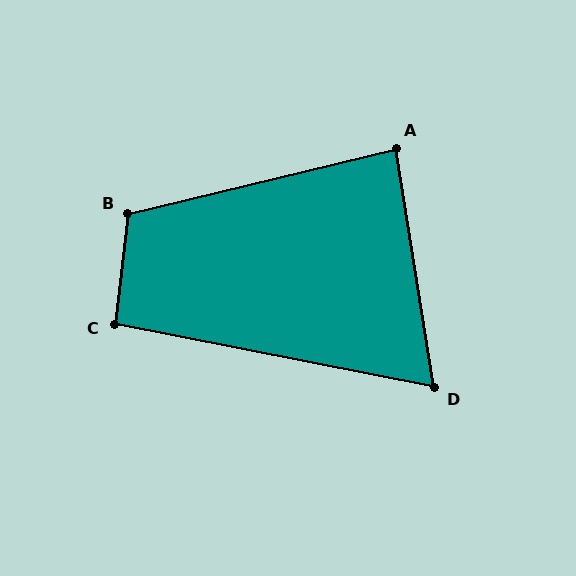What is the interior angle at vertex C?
Approximately 95 degrees (approximately right).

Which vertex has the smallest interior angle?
D, at approximately 70 degrees.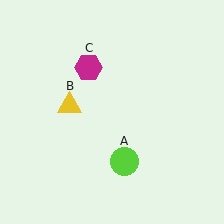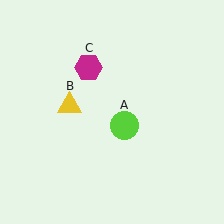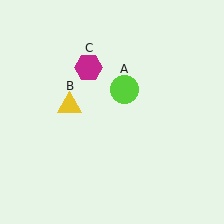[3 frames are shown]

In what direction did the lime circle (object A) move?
The lime circle (object A) moved up.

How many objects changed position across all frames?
1 object changed position: lime circle (object A).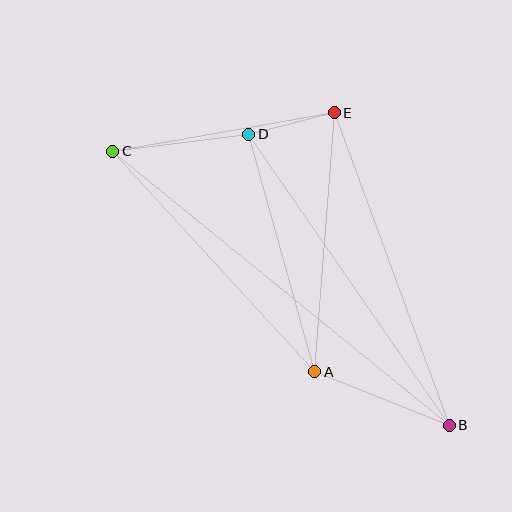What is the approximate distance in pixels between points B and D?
The distance between B and D is approximately 353 pixels.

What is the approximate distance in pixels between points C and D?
The distance between C and D is approximately 137 pixels.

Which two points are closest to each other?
Points D and E are closest to each other.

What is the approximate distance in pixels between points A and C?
The distance between A and C is approximately 299 pixels.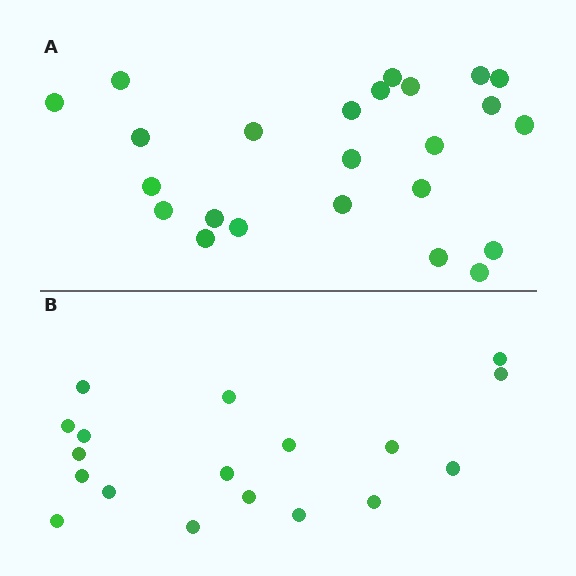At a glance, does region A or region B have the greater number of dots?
Region A (the top region) has more dots.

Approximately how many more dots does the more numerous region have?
Region A has about 6 more dots than region B.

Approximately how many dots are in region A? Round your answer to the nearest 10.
About 20 dots. (The exact count is 24, which rounds to 20.)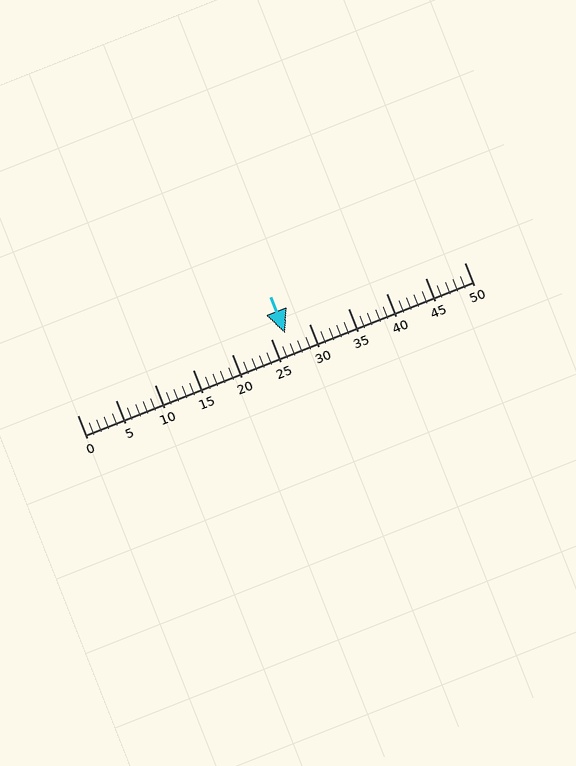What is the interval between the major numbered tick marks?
The major tick marks are spaced 5 units apart.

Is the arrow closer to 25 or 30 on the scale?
The arrow is closer to 25.